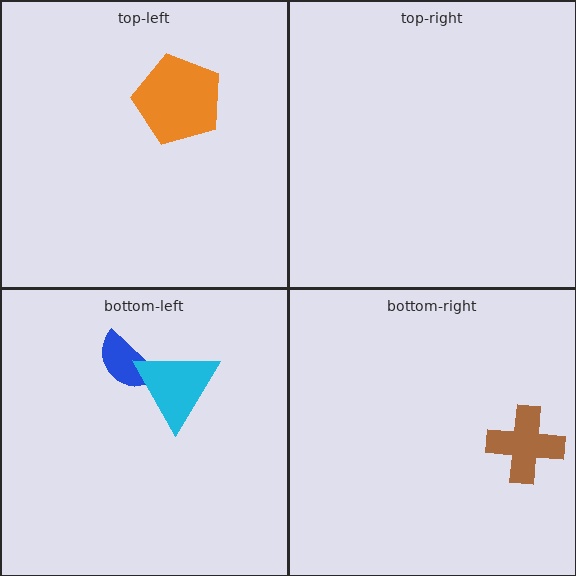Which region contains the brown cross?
The bottom-right region.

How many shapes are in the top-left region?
1.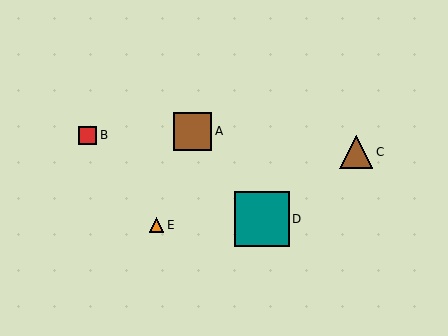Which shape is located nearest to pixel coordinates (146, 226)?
The orange triangle (labeled E) at (157, 225) is nearest to that location.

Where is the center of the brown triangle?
The center of the brown triangle is at (356, 152).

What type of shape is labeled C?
Shape C is a brown triangle.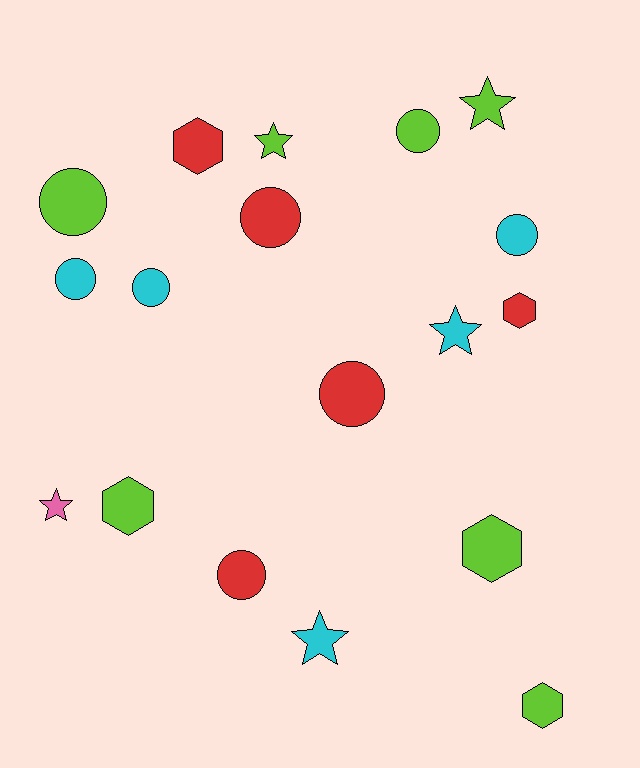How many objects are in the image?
There are 18 objects.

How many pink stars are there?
There is 1 pink star.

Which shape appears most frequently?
Circle, with 8 objects.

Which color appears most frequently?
Lime, with 7 objects.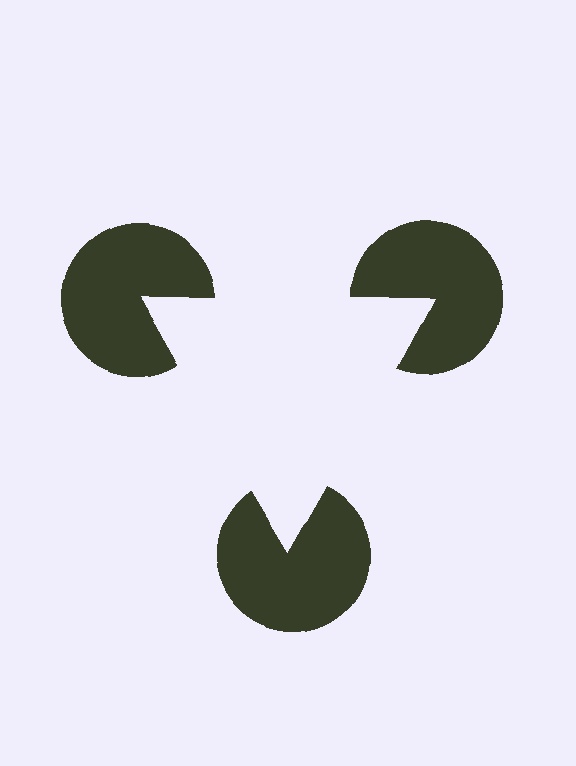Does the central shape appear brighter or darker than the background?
It typically appears slightly brighter than the background, even though no actual brightness change is drawn.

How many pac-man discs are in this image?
There are 3 — one at each vertex of the illusory triangle.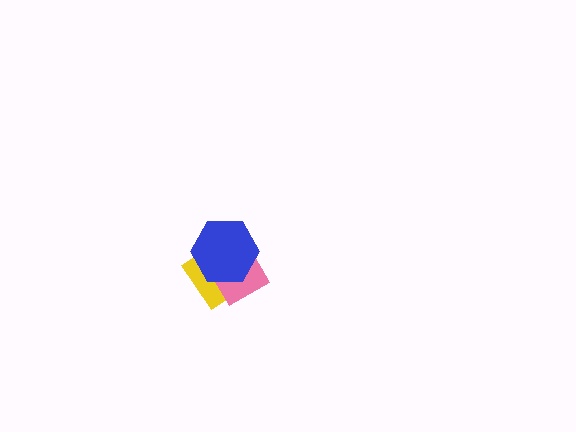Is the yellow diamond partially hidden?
Yes, it is partially covered by another shape.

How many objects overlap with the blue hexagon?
2 objects overlap with the blue hexagon.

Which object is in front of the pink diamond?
The blue hexagon is in front of the pink diamond.